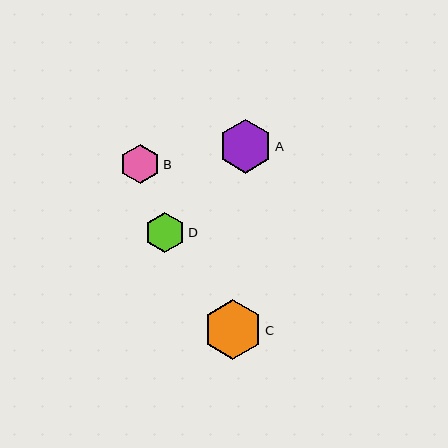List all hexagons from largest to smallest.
From largest to smallest: C, A, D, B.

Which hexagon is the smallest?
Hexagon B is the smallest with a size of approximately 40 pixels.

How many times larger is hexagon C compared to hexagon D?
Hexagon C is approximately 1.4 times the size of hexagon D.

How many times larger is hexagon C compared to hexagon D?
Hexagon C is approximately 1.4 times the size of hexagon D.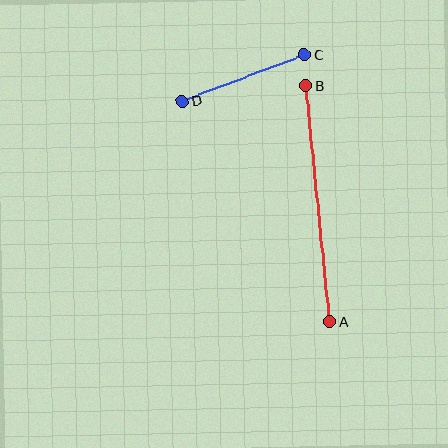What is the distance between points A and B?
The distance is approximately 237 pixels.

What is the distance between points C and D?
The distance is approximately 131 pixels.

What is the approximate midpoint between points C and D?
The midpoint is at approximately (243, 78) pixels.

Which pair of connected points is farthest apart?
Points A and B are farthest apart.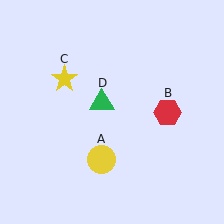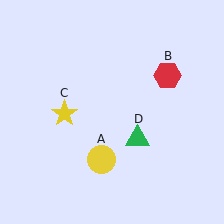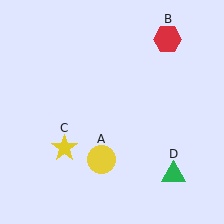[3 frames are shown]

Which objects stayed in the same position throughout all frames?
Yellow circle (object A) remained stationary.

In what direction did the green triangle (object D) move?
The green triangle (object D) moved down and to the right.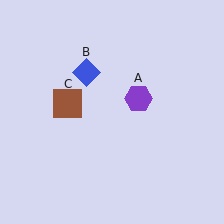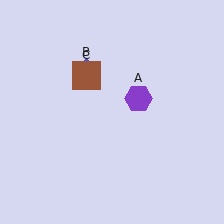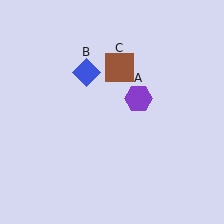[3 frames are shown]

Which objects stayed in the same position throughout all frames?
Purple hexagon (object A) and blue diamond (object B) remained stationary.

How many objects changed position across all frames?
1 object changed position: brown square (object C).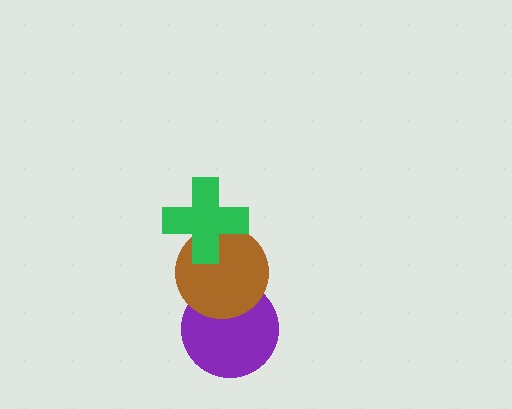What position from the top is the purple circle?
The purple circle is 3rd from the top.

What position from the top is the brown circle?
The brown circle is 2nd from the top.